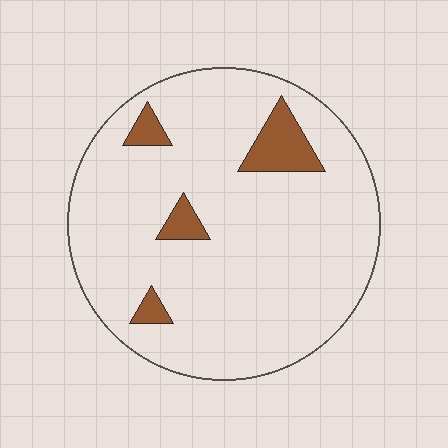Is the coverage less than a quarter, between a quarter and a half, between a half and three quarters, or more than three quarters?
Less than a quarter.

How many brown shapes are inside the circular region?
4.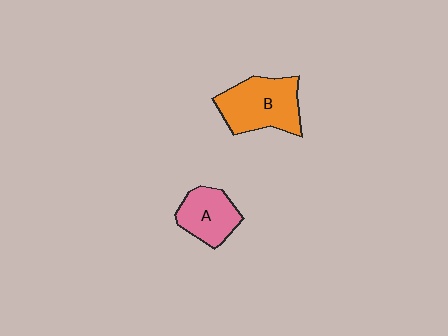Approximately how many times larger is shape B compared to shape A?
Approximately 1.4 times.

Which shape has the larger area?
Shape B (orange).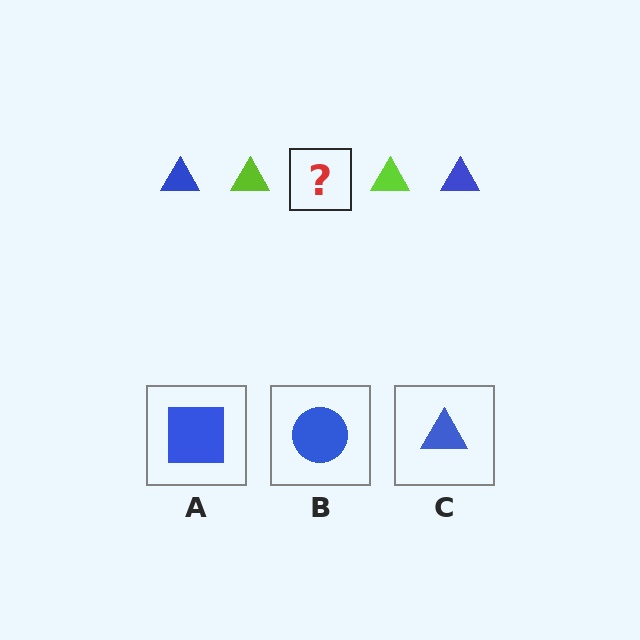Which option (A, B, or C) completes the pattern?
C.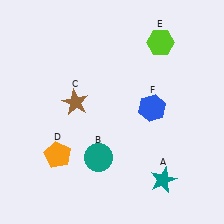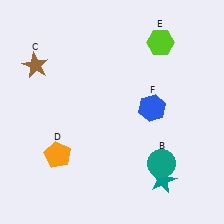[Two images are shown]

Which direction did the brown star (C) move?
The brown star (C) moved left.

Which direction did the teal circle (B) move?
The teal circle (B) moved right.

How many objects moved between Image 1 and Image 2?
2 objects moved between the two images.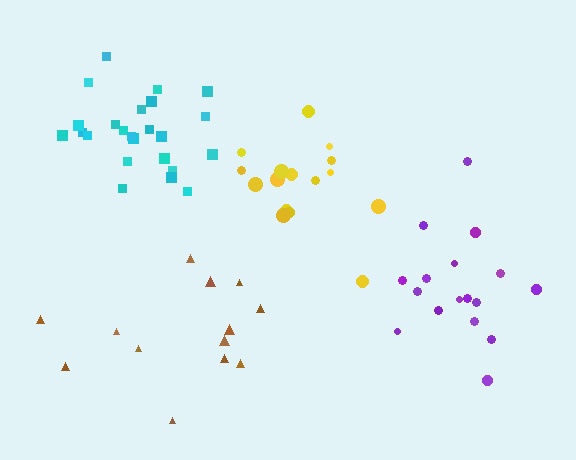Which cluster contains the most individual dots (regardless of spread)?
Cyan (24).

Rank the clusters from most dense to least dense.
cyan, purple, yellow, brown.